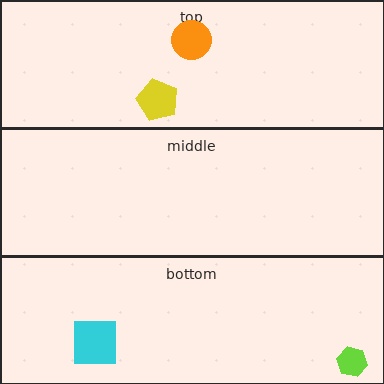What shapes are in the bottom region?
The cyan square, the lime hexagon.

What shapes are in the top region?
The yellow pentagon, the orange circle.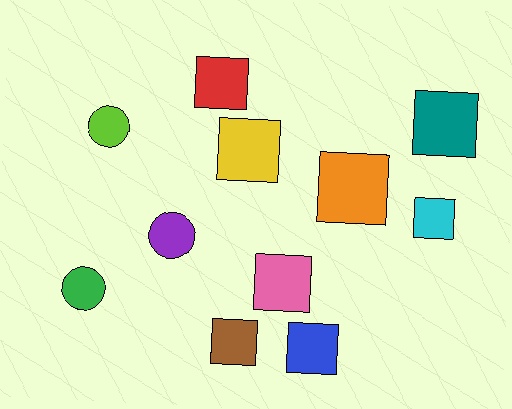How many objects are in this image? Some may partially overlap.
There are 11 objects.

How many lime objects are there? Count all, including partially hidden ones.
There is 1 lime object.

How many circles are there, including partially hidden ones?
There are 3 circles.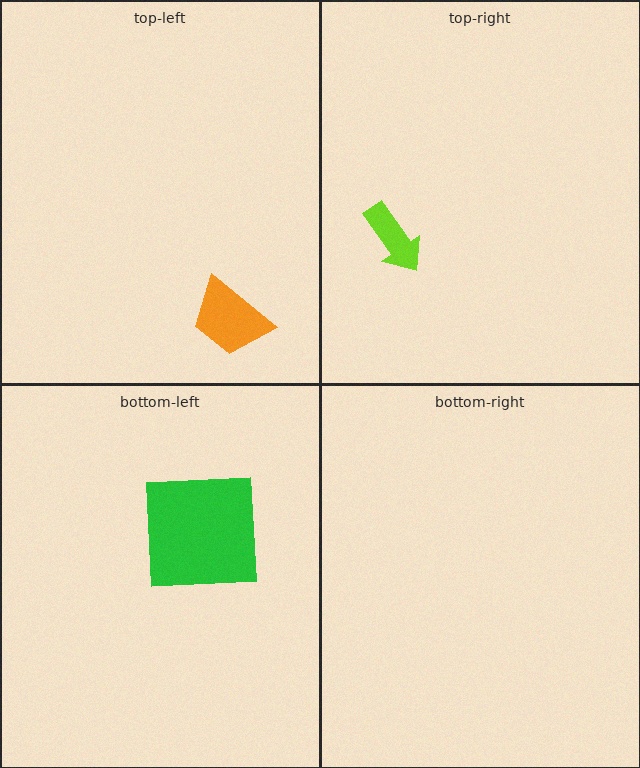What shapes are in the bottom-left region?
The green square.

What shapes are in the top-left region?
The orange trapezoid.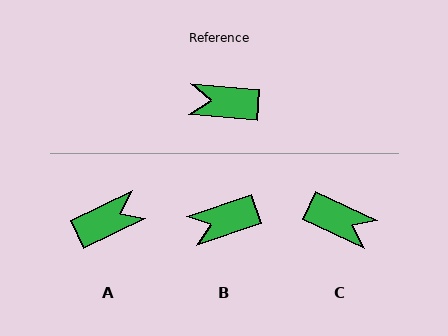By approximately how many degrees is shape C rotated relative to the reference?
Approximately 160 degrees counter-clockwise.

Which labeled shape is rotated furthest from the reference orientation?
C, about 160 degrees away.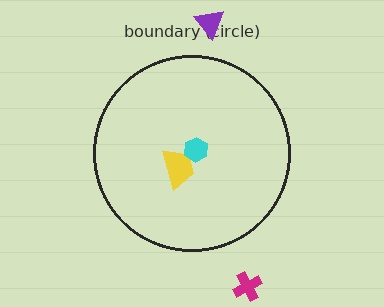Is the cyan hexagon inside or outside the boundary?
Inside.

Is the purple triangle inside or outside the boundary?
Outside.